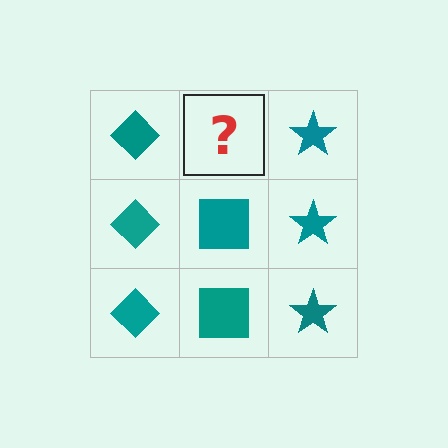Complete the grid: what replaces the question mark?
The question mark should be replaced with a teal square.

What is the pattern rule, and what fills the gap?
The rule is that each column has a consistent shape. The gap should be filled with a teal square.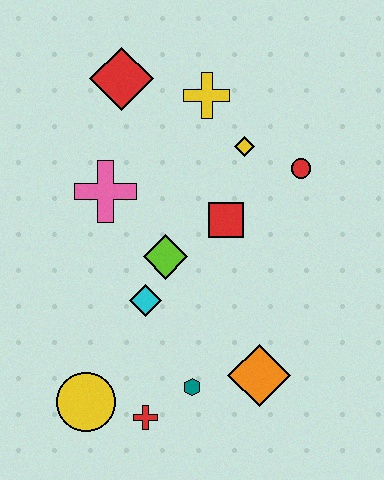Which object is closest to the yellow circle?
The red cross is closest to the yellow circle.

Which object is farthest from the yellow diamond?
The yellow circle is farthest from the yellow diamond.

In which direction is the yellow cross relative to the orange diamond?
The yellow cross is above the orange diamond.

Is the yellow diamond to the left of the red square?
No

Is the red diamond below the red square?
No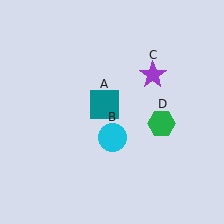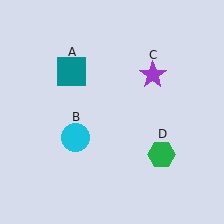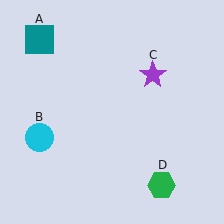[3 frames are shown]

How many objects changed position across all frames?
3 objects changed position: teal square (object A), cyan circle (object B), green hexagon (object D).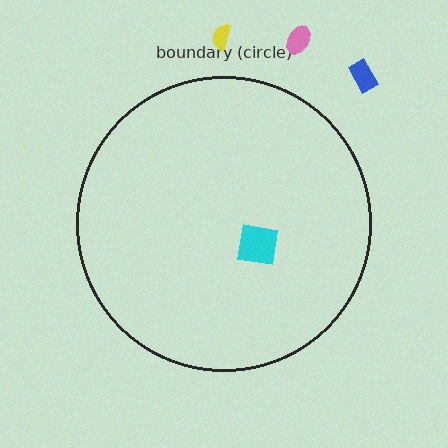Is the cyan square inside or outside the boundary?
Inside.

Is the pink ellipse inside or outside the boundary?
Outside.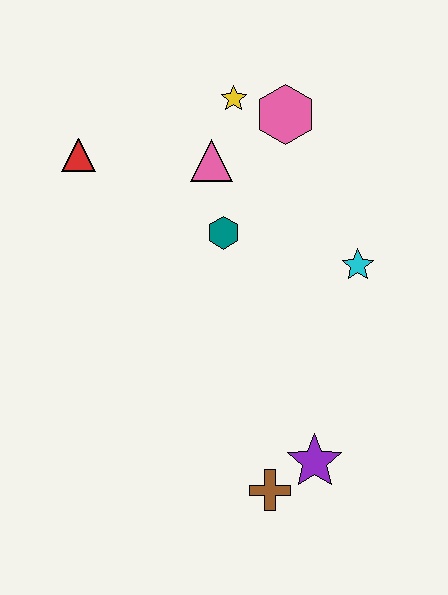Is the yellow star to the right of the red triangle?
Yes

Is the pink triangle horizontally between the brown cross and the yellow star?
No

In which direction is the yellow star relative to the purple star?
The yellow star is above the purple star.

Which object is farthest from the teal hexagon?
The brown cross is farthest from the teal hexagon.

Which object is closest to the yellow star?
The pink hexagon is closest to the yellow star.